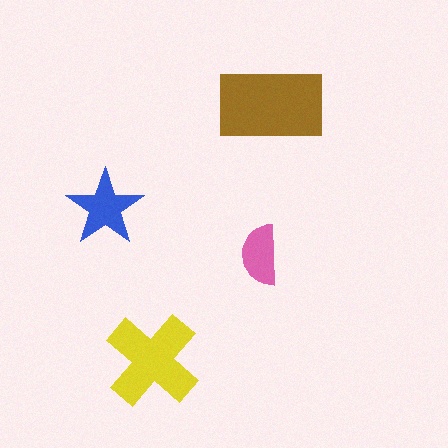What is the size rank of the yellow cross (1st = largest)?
2nd.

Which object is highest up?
The brown rectangle is topmost.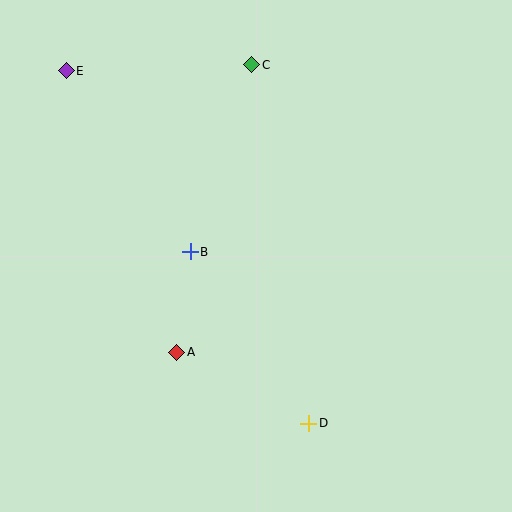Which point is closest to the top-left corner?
Point E is closest to the top-left corner.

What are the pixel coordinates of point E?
Point E is at (66, 71).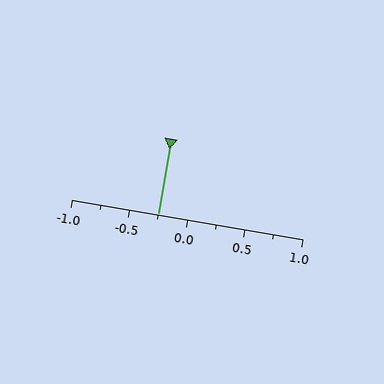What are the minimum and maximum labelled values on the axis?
The axis runs from -1.0 to 1.0.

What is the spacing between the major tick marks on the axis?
The major ticks are spaced 0.5 apart.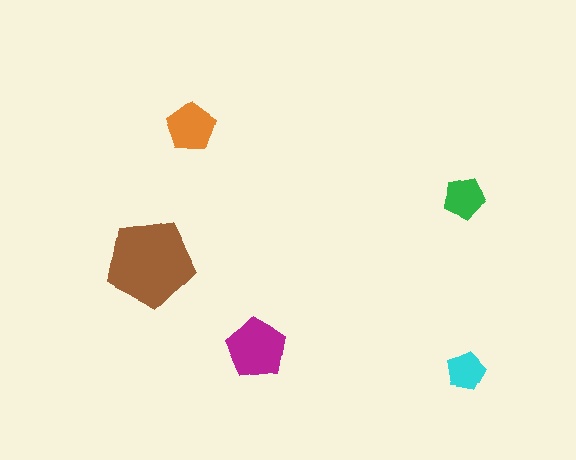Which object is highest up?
The orange pentagon is topmost.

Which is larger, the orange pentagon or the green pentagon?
The orange one.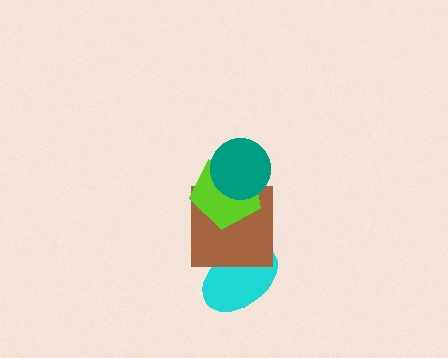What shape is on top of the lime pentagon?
The teal circle is on top of the lime pentagon.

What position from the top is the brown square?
The brown square is 3rd from the top.